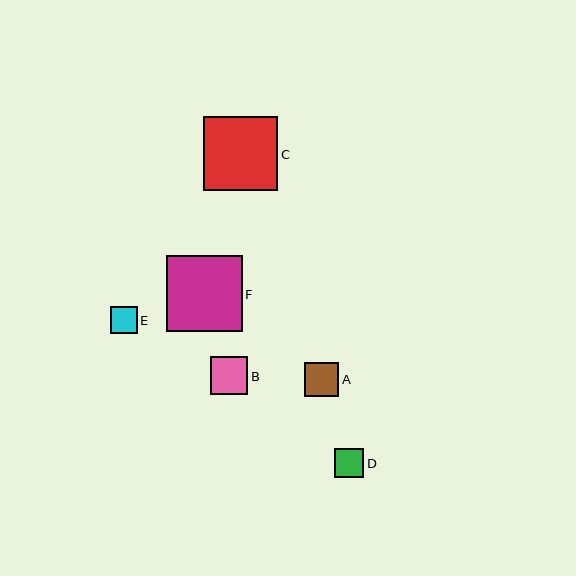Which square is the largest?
Square F is the largest with a size of approximately 76 pixels.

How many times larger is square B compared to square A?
Square B is approximately 1.1 times the size of square A.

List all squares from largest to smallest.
From largest to smallest: F, C, B, A, D, E.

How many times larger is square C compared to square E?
Square C is approximately 2.8 times the size of square E.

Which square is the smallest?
Square E is the smallest with a size of approximately 27 pixels.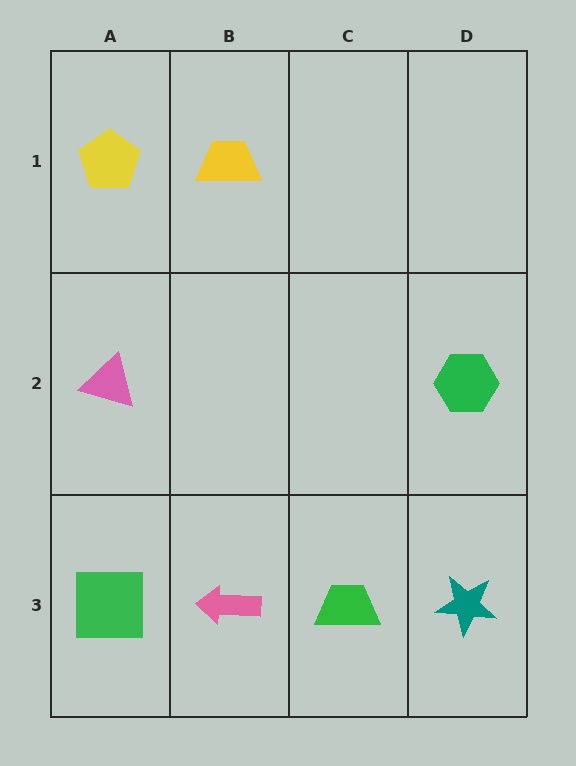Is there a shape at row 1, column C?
No, that cell is empty.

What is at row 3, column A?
A green square.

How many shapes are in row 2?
2 shapes.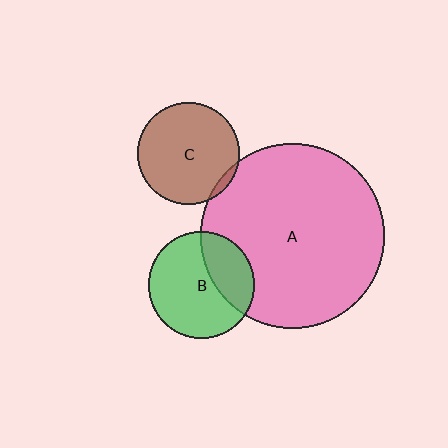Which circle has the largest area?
Circle A (pink).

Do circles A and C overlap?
Yes.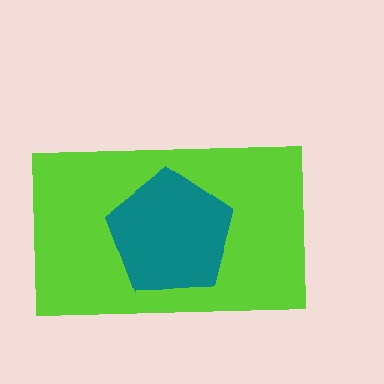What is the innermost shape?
The teal pentagon.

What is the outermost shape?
The lime rectangle.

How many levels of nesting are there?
2.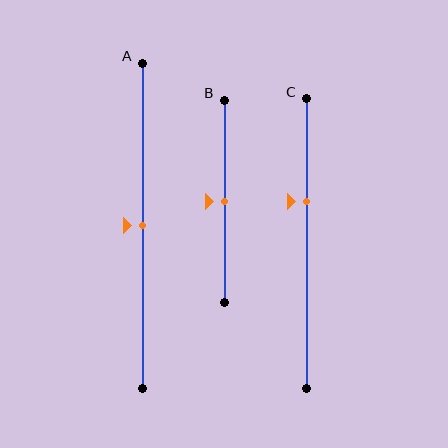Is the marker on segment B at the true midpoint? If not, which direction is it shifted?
Yes, the marker on segment B is at the true midpoint.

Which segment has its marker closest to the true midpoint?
Segment A has its marker closest to the true midpoint.